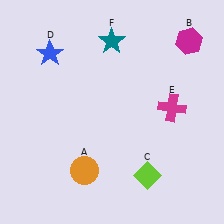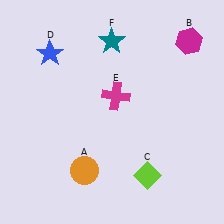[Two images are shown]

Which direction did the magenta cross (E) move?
The magenta cross (E) moved left.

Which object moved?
The magenta cross (E) moved left.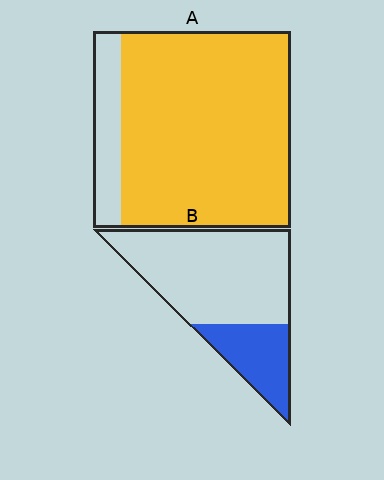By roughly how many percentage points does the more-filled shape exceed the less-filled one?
By roughly 60 percentage points (A over B).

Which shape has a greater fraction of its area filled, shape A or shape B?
Shape A.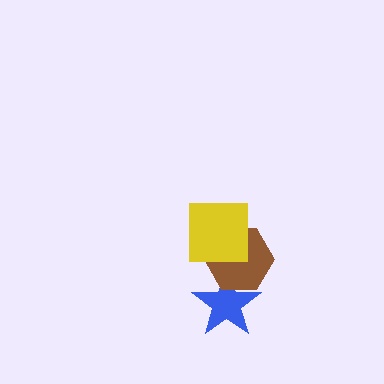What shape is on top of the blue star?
The brown hexagon is on top of the blue star.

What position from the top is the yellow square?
The yellow square is 1st from the top.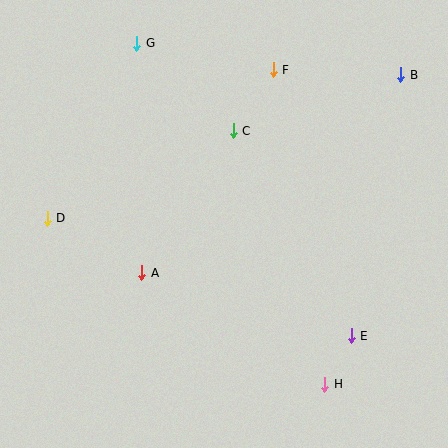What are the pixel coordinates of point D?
Point D is at (47, 218).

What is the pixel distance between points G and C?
The distance between G and C is 130 pixels.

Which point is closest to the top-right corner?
Point B is closest to the top-right corner.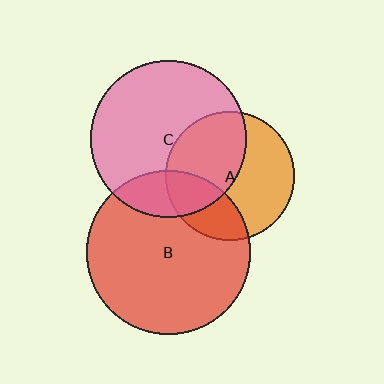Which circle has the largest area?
Circle B (red).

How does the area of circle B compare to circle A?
Approximately 1.6 times.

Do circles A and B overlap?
Yes.